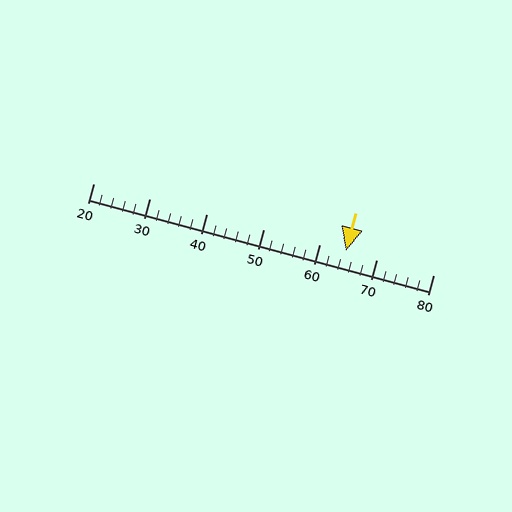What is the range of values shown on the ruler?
The ruler shows values from 20 to 80.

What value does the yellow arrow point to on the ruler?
The yellow arrow points to approximately 64.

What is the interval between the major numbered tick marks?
The major tick marks are spaced 10 units apart.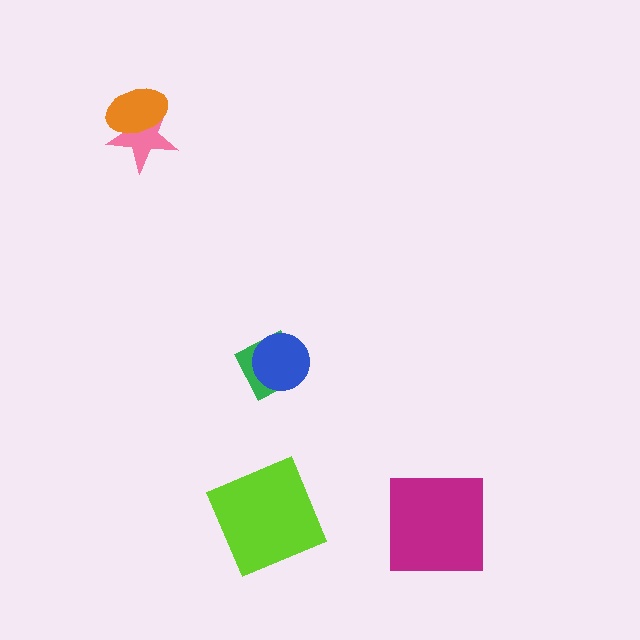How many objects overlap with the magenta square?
0 objects overlap with the magenta square.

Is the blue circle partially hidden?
No, no other shape covers it.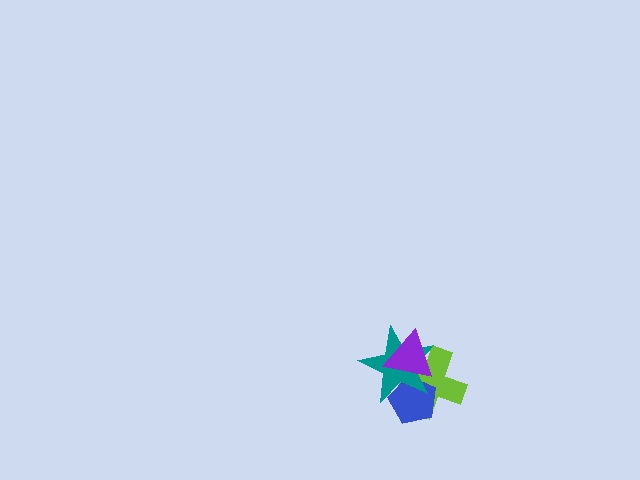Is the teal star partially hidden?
Yes, it is partially covered by another shape.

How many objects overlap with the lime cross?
3 objects overlap with the lime cross.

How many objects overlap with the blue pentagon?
3 objects overlap with the blue pentagon.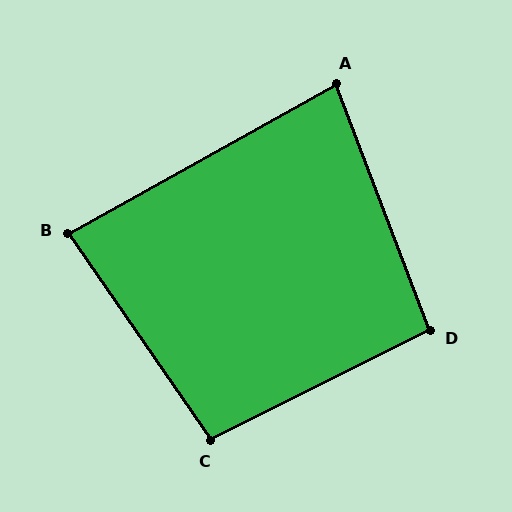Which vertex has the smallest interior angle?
A, at approximately 82 degrees.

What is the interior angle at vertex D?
Approximately 95 degrees (obtuse).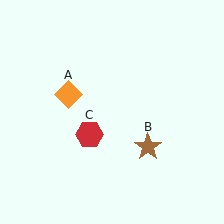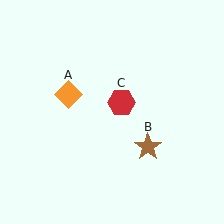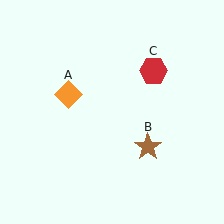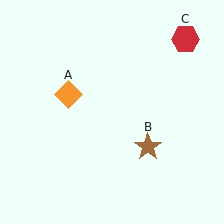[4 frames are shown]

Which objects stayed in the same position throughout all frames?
Orange diamond (object A) and brown star (object B) remained stationary.